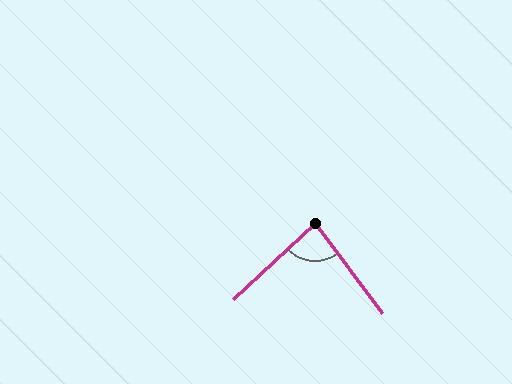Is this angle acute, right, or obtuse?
It is acute.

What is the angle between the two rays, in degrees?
Approximately 84 degrees.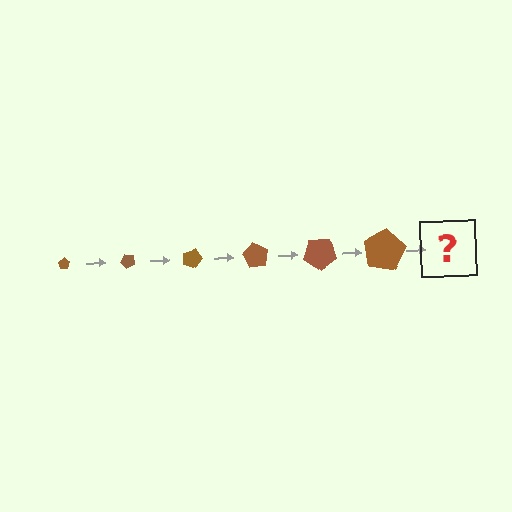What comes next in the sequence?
The next element should be a pentagon, larger than the previous one and rotated 270 degrees from the start.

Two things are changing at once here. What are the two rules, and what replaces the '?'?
The two rules are that the pentagon grows larger each step and it rotates 45 degrees each step. The '?' should be a pentagon, larger than the previous one and rotated 270 degrees from the start.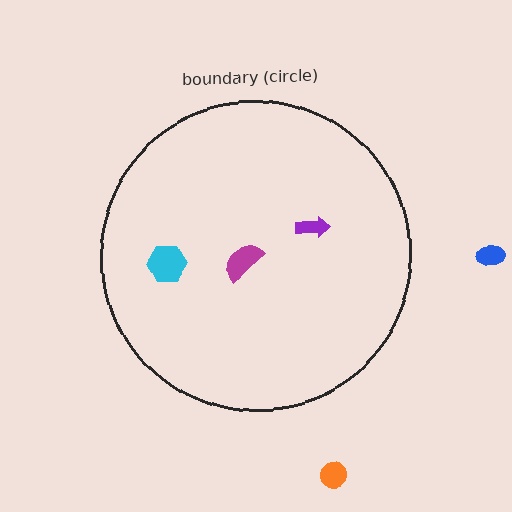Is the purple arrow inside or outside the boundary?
Inside.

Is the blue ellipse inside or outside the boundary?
Outside.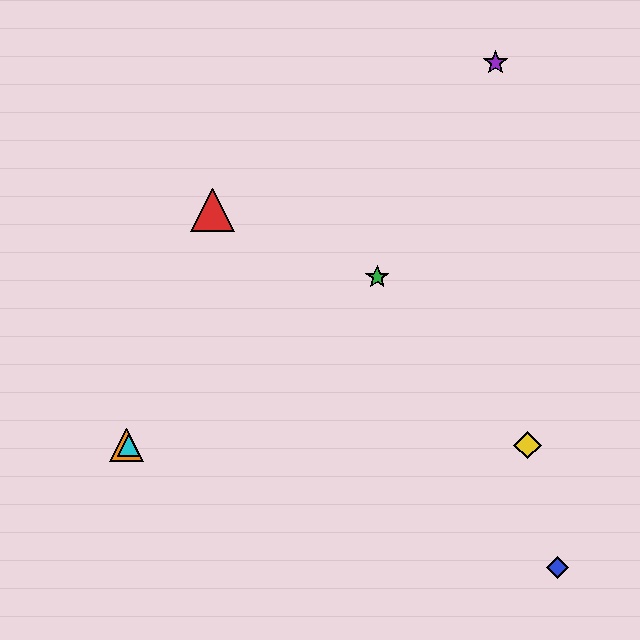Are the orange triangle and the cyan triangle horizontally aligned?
Yes, both are at y≈445.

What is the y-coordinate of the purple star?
The purple star is at y≈63.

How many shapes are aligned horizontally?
3 shapes (the yellow diamond, the orange triangle, the cyan triangle) are aligned horizontally.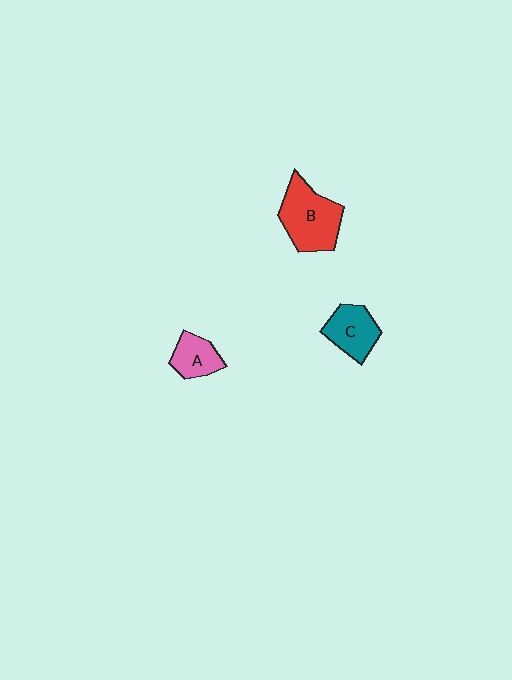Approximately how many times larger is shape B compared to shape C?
Approximately 1.5 times.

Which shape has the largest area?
Shape B (red).